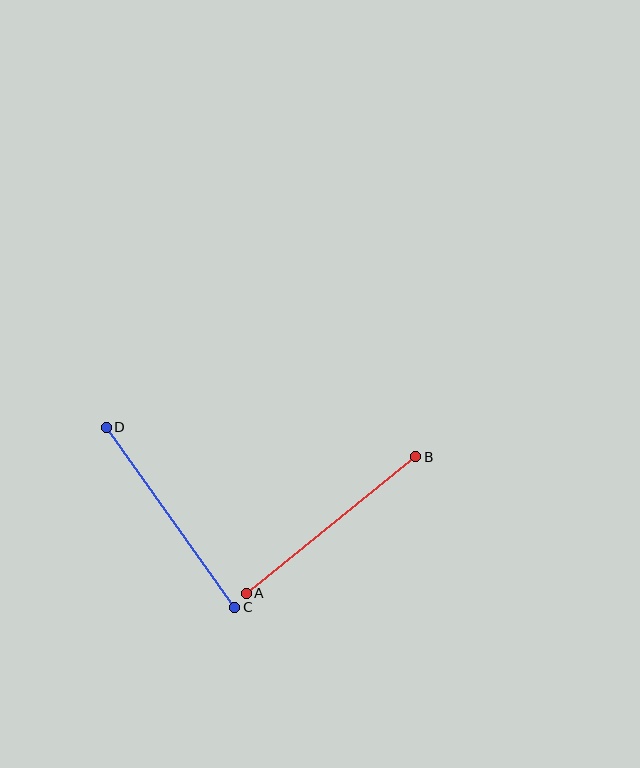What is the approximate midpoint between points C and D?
The midpoint is at approximately (171, 517) pixels.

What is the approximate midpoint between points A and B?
The midpoint is at approximately (331, 525) pixels.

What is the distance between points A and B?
The distance is approximately 218 pixels.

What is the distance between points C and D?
The distance is approximately 221 pixels.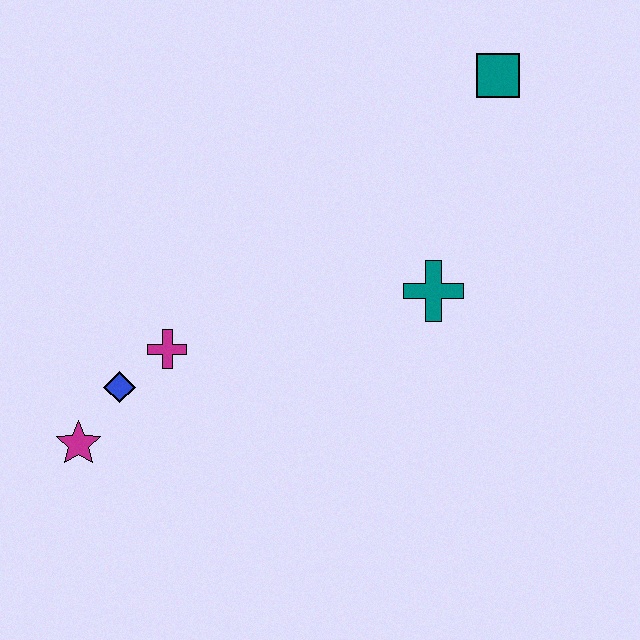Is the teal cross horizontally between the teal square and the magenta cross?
Yes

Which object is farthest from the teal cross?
The magenta star is farthest from the teal cross.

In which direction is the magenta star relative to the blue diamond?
The magenta star is below the blue diamond.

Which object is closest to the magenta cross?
The blue diamond is closest to the magenta cross.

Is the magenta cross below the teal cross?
Yes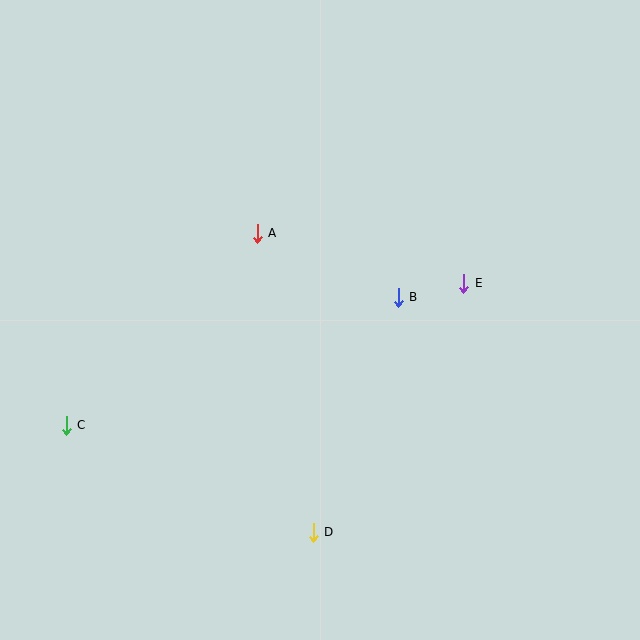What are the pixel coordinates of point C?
Point C is at (66, 425).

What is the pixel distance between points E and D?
The distance between E and D is 290 pixels.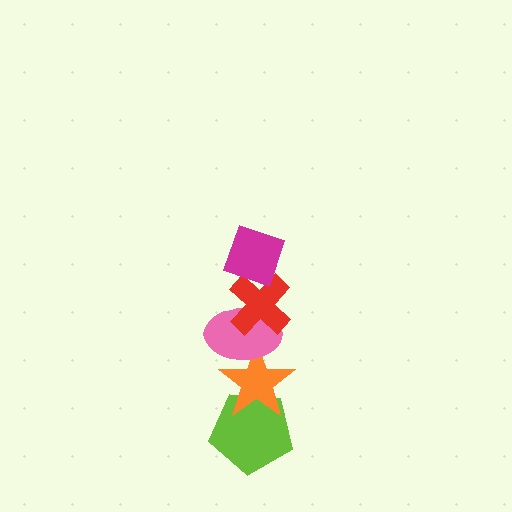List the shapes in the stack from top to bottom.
From top to bottom: the magenta diamond, the red cross, the pink ellipse, the orange star, the lime pentagon.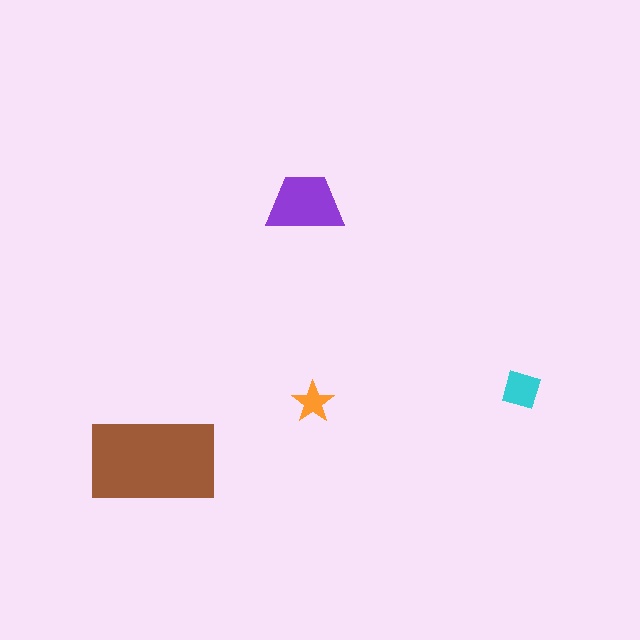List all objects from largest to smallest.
The brown rectangle, the purple trapezoid, the cyan square, the orange star.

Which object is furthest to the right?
The cyan square is rightmost.